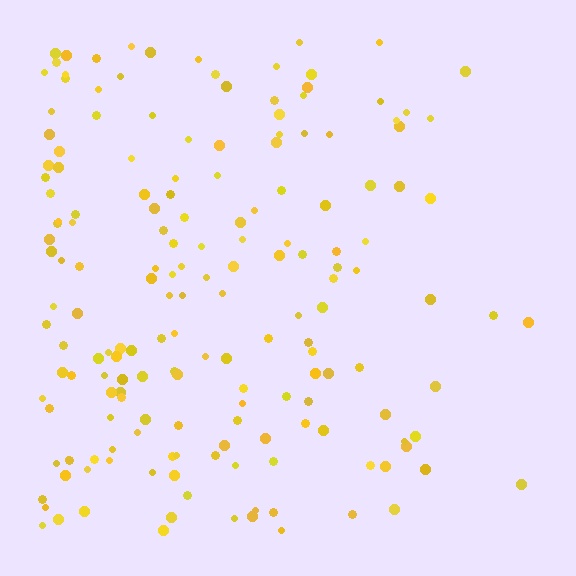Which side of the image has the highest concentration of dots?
The left.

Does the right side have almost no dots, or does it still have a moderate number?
Still a moderate number, just noticeably fewer than the left.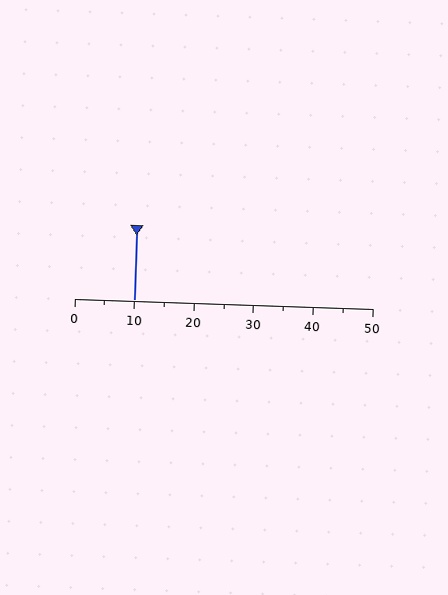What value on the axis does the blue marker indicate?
The marker indicates approximately 10.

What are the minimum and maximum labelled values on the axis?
The axis runs from 0 to 50.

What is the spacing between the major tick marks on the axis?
The major ticks are spaced 10 apart.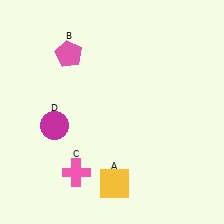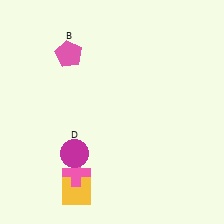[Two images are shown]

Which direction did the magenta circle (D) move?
The magenta circle (D) moved down.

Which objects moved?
The objects that moved are: the yellow square (A), the magenta circle (D).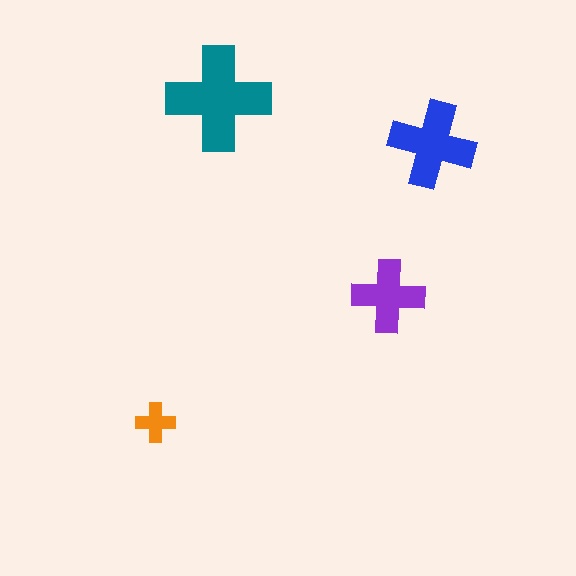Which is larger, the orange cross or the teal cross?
The teal one.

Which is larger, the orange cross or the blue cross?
The blue one.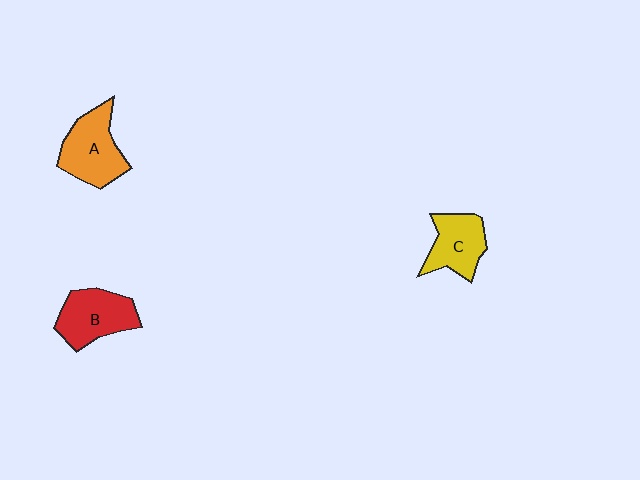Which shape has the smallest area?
Shape C (yellow).